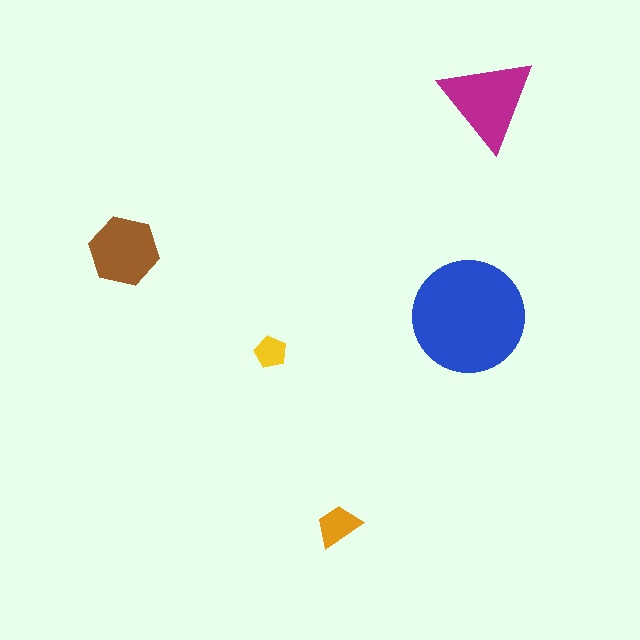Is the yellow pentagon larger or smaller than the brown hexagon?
Smaller.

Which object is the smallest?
The yellow pentagon.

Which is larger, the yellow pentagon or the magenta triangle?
The magenta triangle.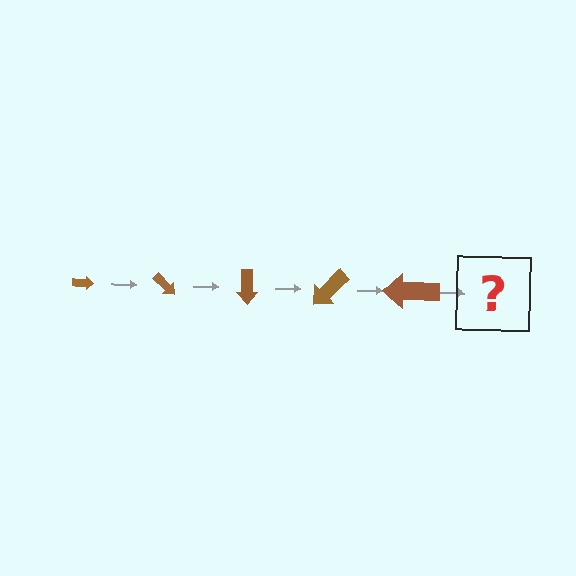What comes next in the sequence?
The next element should be an arrow, larger than the previous one and rotated 225 degrees from the start.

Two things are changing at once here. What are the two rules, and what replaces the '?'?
The two rules are that the arrow grows larger each step and it rotates 45 degrees each step. The '?' should be an arrow, larger than the previous one and rotated 225 degrees from the start.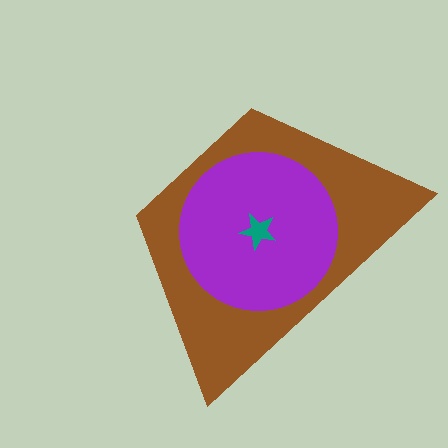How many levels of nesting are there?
3.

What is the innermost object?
The teal star.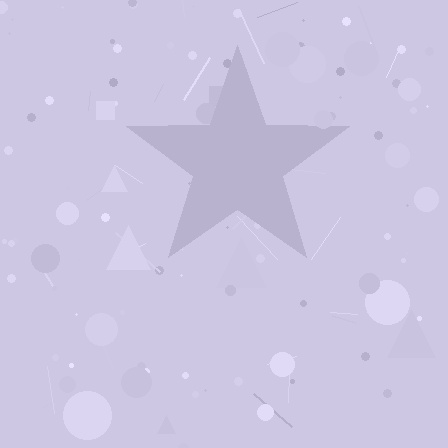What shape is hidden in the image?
A star is hidden in the image.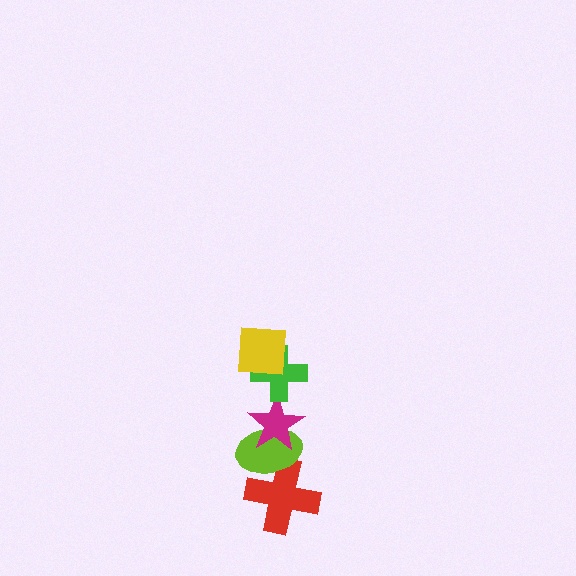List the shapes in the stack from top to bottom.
From top to bottom: the yellow square, the green cross, the magenta star, the lime ellipse, the red cross.